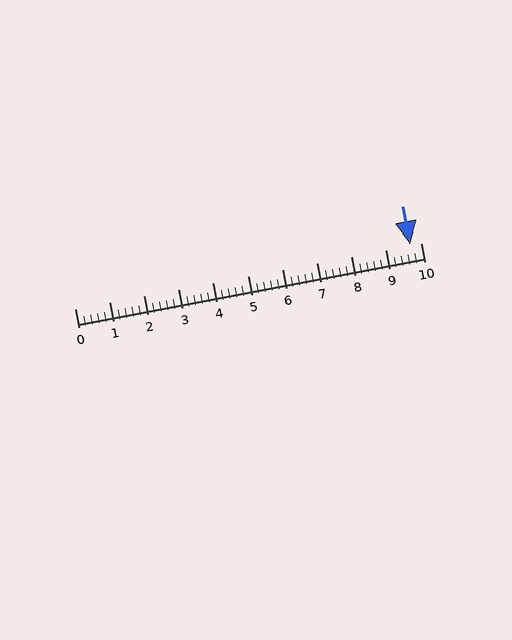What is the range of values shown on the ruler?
The ruler shows values from 0 to 10.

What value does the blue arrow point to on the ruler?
The blue arrow points to approximately 9.7.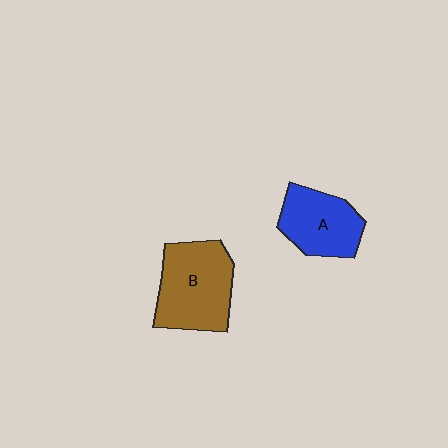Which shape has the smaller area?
Shape A (blue).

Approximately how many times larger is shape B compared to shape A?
Approximately 1.3 times.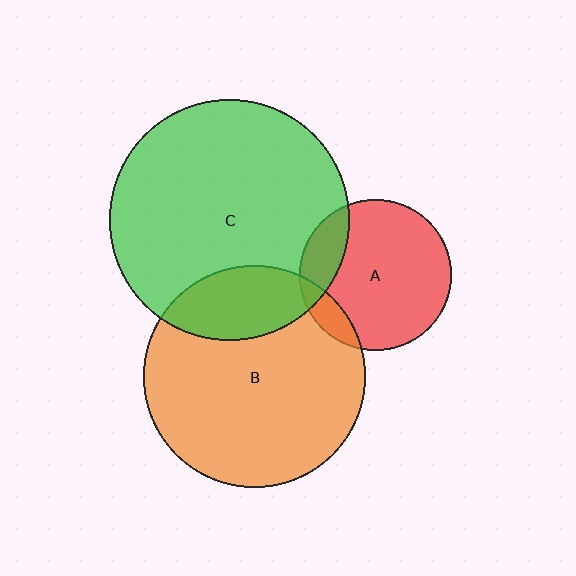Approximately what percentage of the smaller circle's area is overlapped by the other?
Approximately 15%.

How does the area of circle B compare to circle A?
Approximately 2.1 times.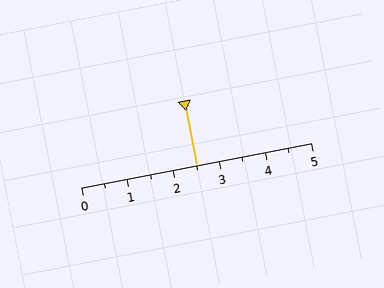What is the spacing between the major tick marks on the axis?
The major ticks are spaced 1 apart.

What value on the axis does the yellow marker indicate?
The marker indicates approximately 2.5.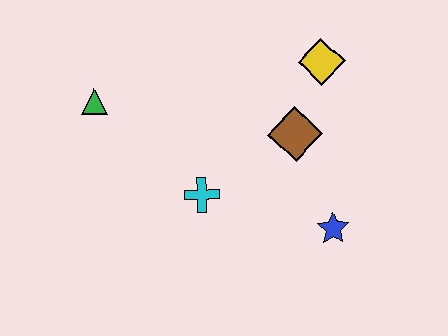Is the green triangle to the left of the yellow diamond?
Yes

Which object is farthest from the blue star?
The green triangle is farthest from the blue star.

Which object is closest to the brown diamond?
The yellow diamond is closest to the brown diamond.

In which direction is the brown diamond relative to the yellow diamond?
The brown diamond is below the yellow diamond.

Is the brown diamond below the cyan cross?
No